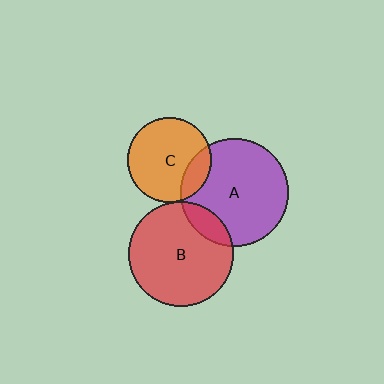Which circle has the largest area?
Circle A (purple).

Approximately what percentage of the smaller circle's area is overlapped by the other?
Approximately 5%.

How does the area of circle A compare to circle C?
Approximately 1.6 times.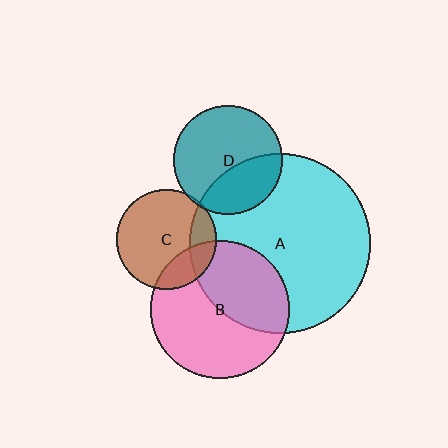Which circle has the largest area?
Circle A (cyan).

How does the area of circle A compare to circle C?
Approximately 3.3 times.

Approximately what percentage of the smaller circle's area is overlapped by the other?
Approximately 35%.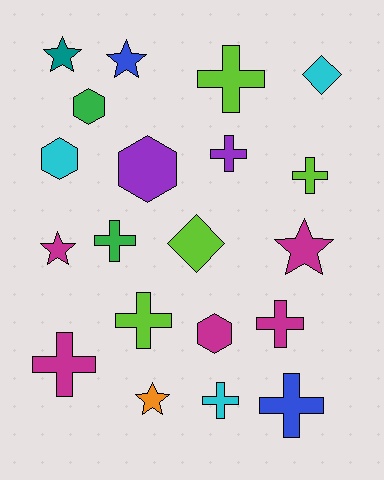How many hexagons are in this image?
There are 4 hexagons.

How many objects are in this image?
There are 20 objects.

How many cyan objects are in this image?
There are 3 cyan objects.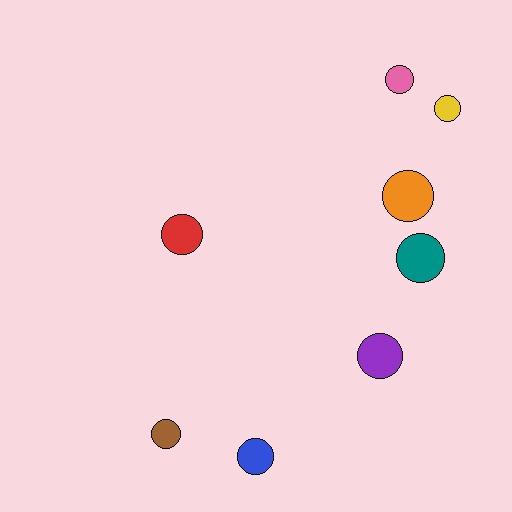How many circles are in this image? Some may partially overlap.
There are 8 circles.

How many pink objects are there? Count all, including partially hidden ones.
There is 1 pink object.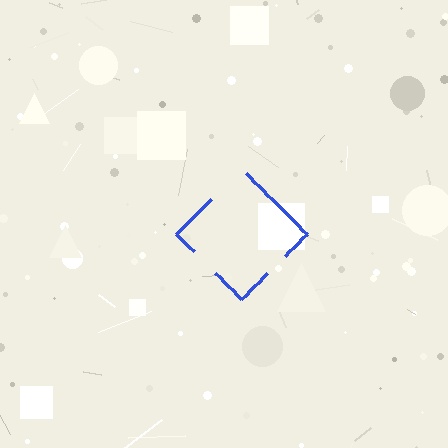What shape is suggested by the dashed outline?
The dashed outline suggests a diamond.